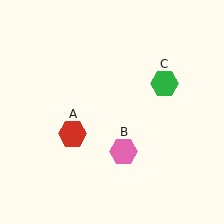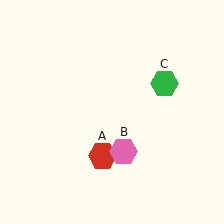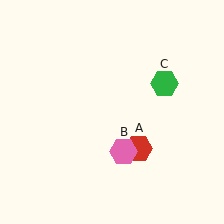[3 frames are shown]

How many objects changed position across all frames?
1 object changed position: red hexagon (object A).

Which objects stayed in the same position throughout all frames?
Pink hexagon (object B) and green hexagon (object C) remained stationary.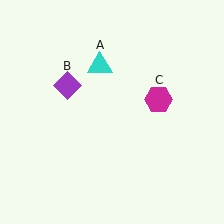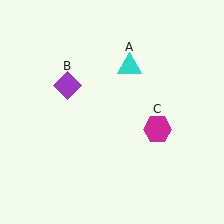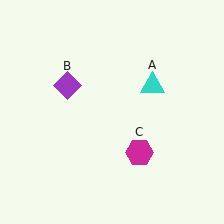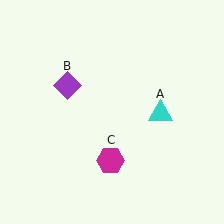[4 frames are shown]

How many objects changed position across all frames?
2 objects changed position: cyan triangle (object A), magenta hexagon (object C).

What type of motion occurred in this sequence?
The cyan triangle (object A), magenta hexagon (object C) rotated clockwise around the center of the scene.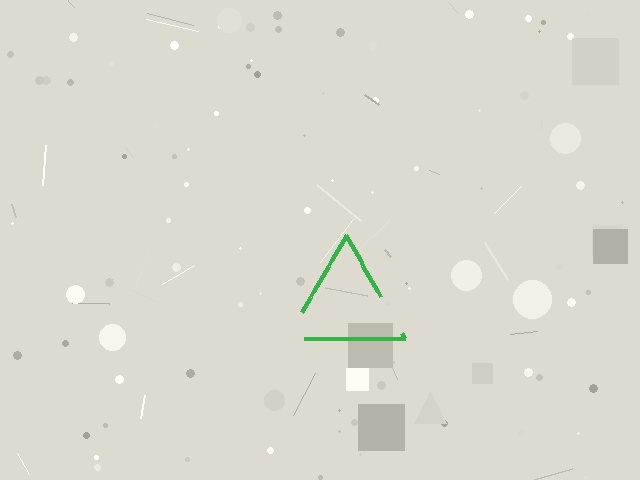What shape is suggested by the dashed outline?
The dashed outline suggests a triangle.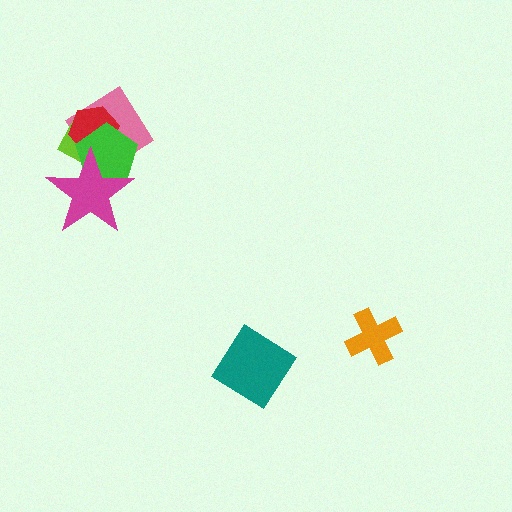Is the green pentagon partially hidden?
Yes, it is partially covered by another shape.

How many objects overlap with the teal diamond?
0 objects overlap with the teal diamond.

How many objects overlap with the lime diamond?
4 objects overlap with the lime diamond.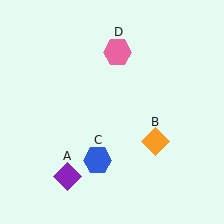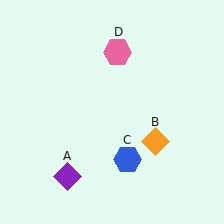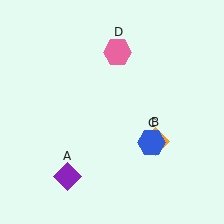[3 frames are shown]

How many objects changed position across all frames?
1 object changed position: blue hexagon (object C).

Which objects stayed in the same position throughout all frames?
Purple diamond (object A) and orange diamond (object B) and pink hexagon (object D) remained stationary.